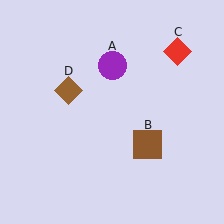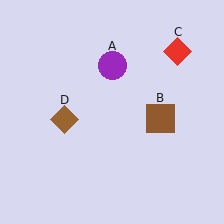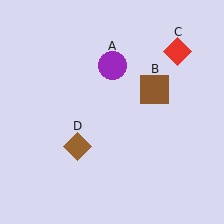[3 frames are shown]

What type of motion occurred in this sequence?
The brown square (object B), brown diamond (object D) rotated counterclockwise around the center of the scene.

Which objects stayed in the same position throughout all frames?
Purple circle (object A) and red diamond (object C) remained stationary.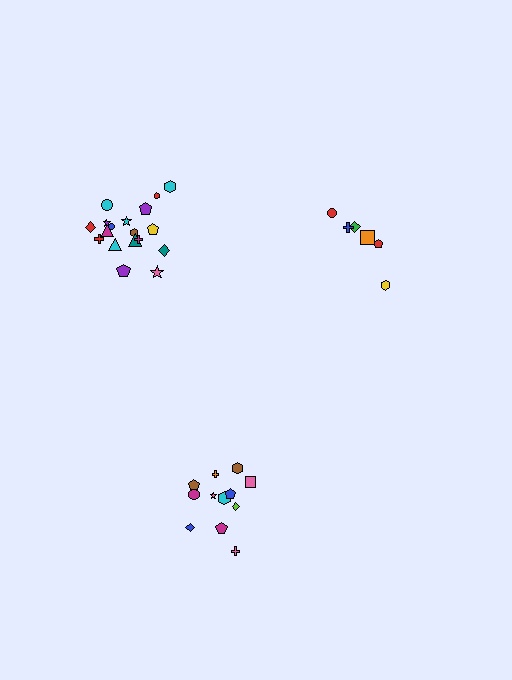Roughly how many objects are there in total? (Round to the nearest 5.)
Roughly 35 objects in total.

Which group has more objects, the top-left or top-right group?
The top-left group.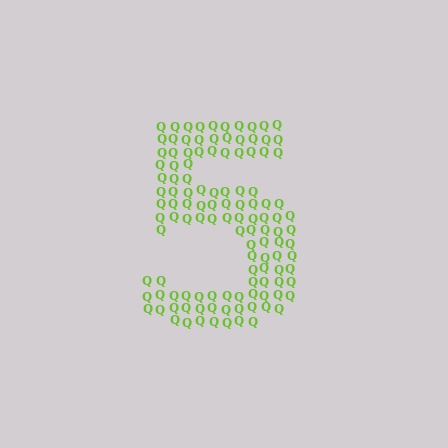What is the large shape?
The large shape is the digit 5.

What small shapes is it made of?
It is made of small letter Q's.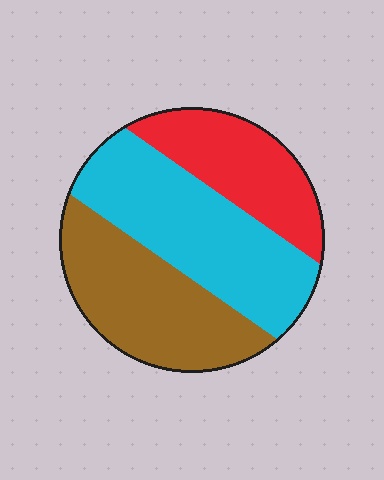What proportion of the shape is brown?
Brown takes up about one third (1/3) of the shape.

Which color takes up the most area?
Cyan, at roughly 40%.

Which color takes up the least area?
Red, at roughly 25%.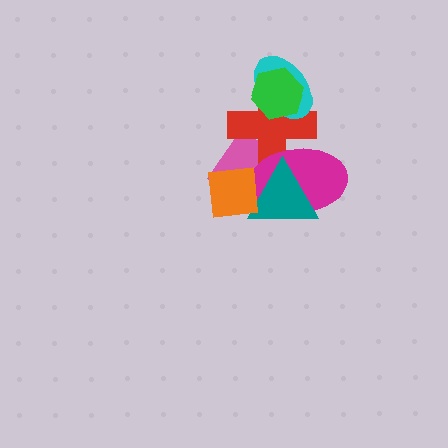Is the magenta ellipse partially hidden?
Yes, it is partially covered by another shape.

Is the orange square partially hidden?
No, no other shape covers it.